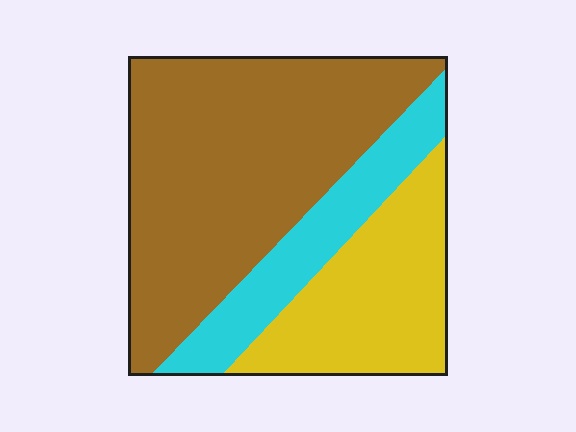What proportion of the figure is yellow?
Yellow covers 27% of the figure.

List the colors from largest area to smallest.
From largest to smallest: brown, yellow, cyan.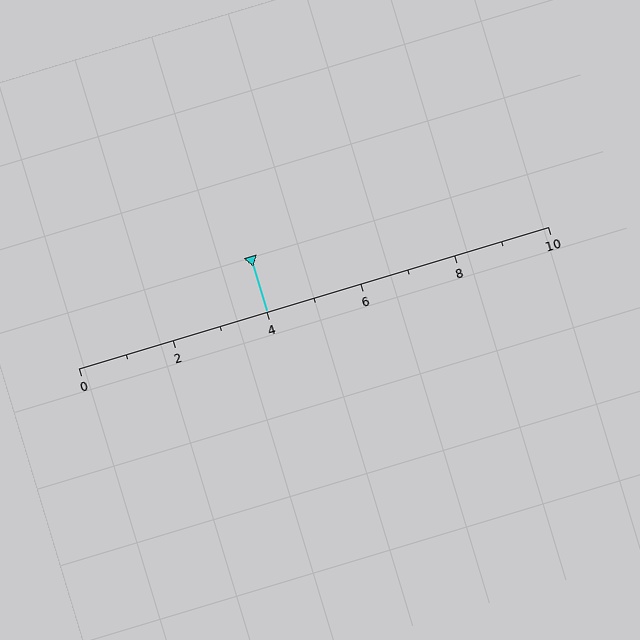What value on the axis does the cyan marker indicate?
The marker indicates approximately 4.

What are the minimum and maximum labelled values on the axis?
The axis runs from 0 to 10.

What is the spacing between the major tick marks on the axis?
The major ticks are spaced 2 apart.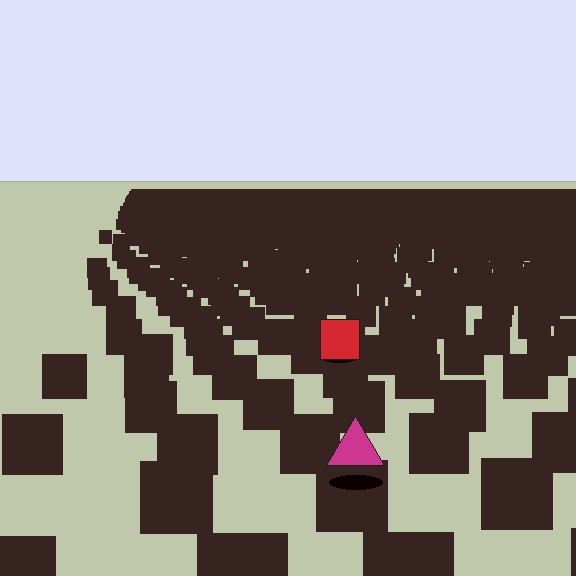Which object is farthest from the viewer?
The red square is farthest from the viewer. It appears smaller and the ground texture around it is denser.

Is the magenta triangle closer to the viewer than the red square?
Yes. The magenta triangle is closer — you can tell from the texture gradient: the ground texture is coarser near it.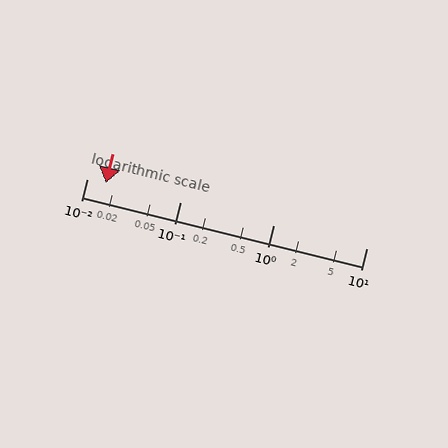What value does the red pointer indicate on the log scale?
The pointer indicates approximately 0.016.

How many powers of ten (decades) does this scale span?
The scale spans 3 decades, from 0.01 to 10.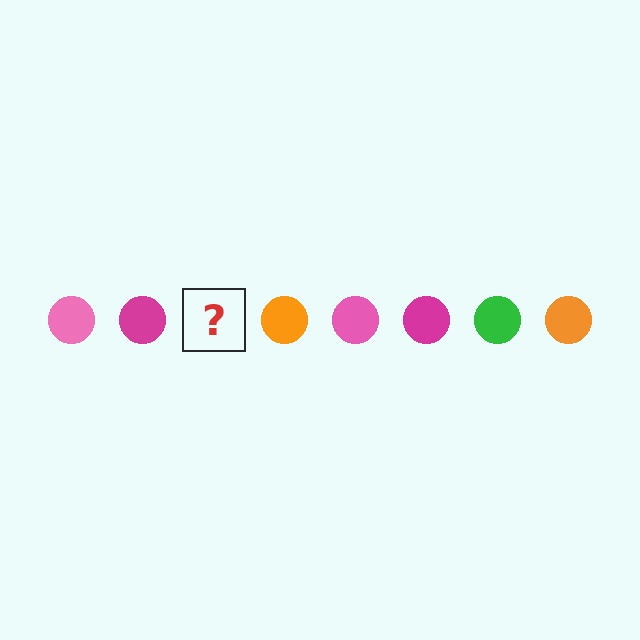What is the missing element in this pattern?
The missing element is a green circle.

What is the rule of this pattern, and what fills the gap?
The rule is that the pattern cycles through pink, magenta, green, orange circles. The gap should be filled with a green circle.